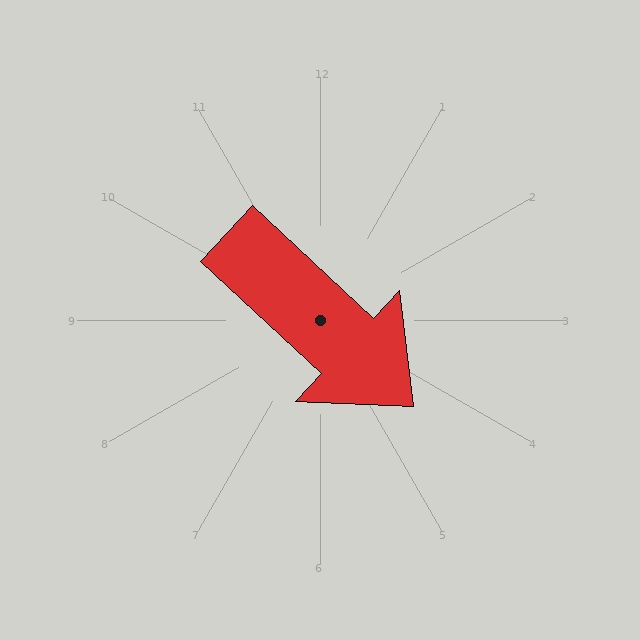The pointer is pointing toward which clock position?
Roughly 4 o'clock.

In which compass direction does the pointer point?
Southeast.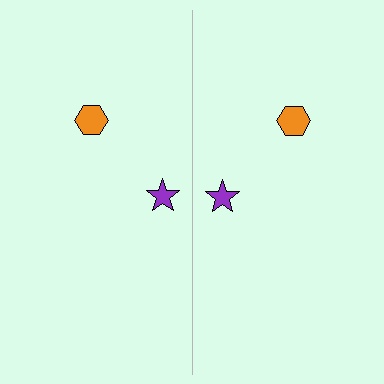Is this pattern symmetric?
Yes, this pattern has bilateral (reflection) symmetry.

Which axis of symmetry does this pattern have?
The pattern has a vertical axis of symmetry running through the center of the image.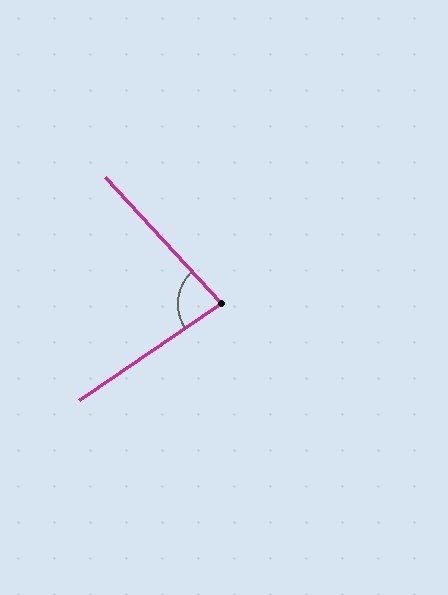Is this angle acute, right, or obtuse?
It is acute.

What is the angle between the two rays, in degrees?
Approximately 82 degrees.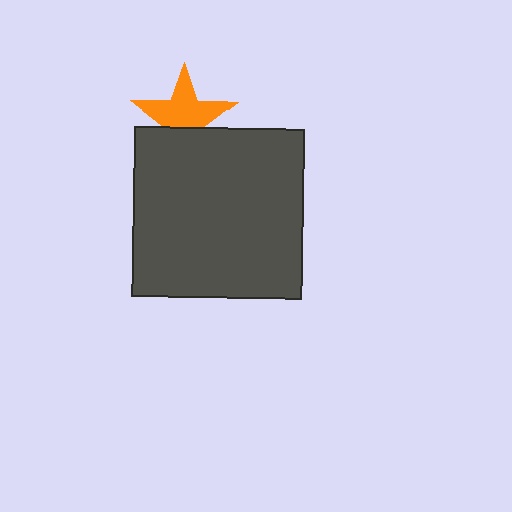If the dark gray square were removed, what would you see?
You would see the complete orange star.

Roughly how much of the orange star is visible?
About half of it is visible (roughly 64%).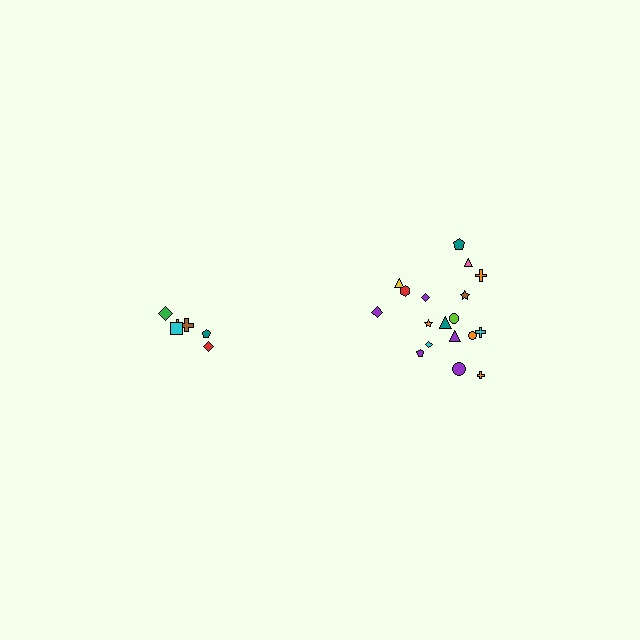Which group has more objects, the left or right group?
The right group.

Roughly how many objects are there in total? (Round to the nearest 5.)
Roughly 25 objects in total.